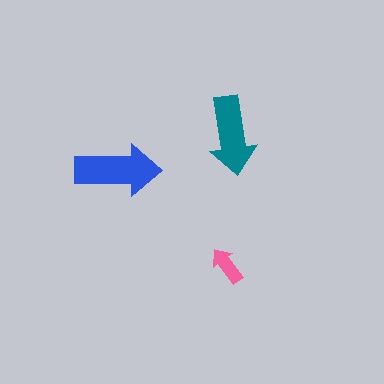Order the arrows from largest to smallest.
the blue one, the teal one, the pink one.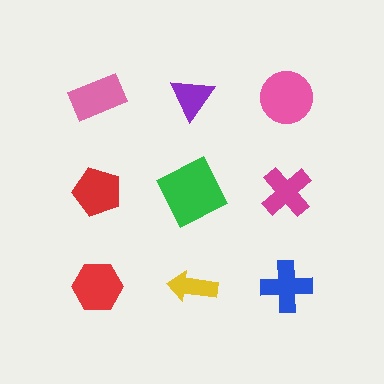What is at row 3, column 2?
A yellow arrow.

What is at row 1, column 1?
A pink rectangle.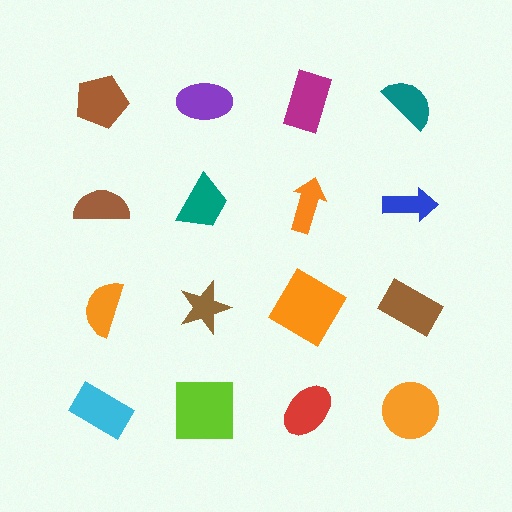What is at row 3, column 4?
A brown rectangle.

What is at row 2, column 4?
A blue arrow.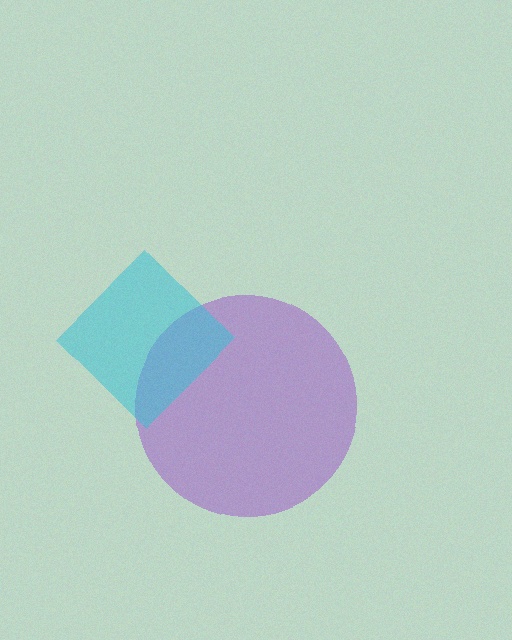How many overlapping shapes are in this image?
There are 2 overlapping shapes in the image.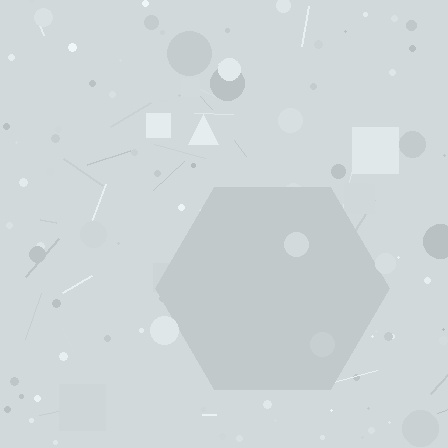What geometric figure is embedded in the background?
A hexagon is embedded in the background.